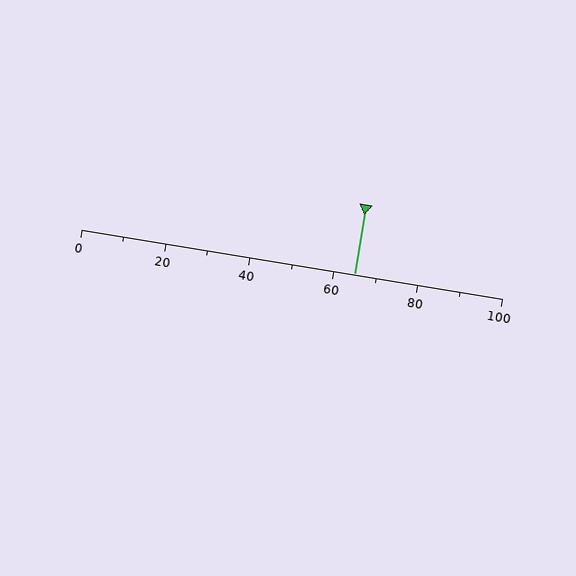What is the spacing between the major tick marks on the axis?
The major ticks are spaced 20 apart.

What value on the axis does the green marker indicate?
The marker indicates approximately 65.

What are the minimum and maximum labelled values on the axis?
The axis runs from 0 to 100.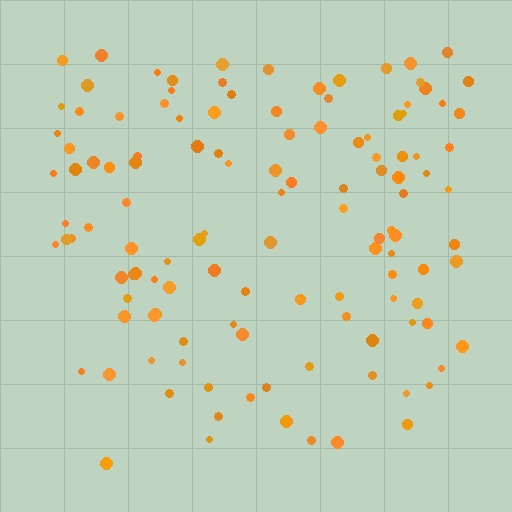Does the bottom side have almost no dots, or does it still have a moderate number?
Still a moderate number, just noticeably fewer than the top.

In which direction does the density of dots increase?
From bottom to top, with the top side densest.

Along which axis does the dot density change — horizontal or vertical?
Vertical.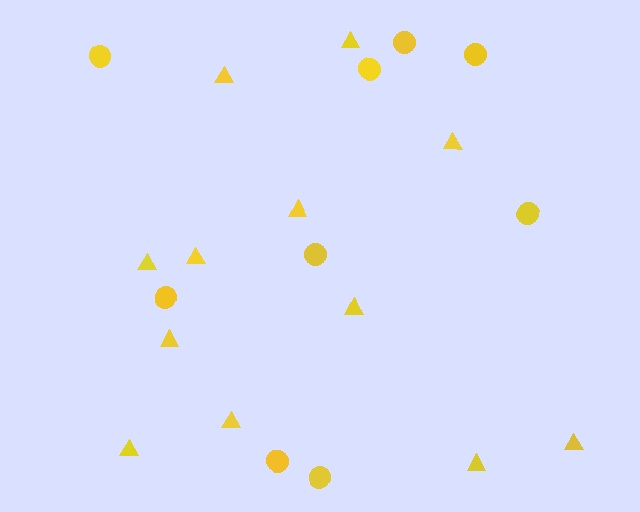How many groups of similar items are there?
There are 2 groups: one group of circles (9) and one group of triangles (12).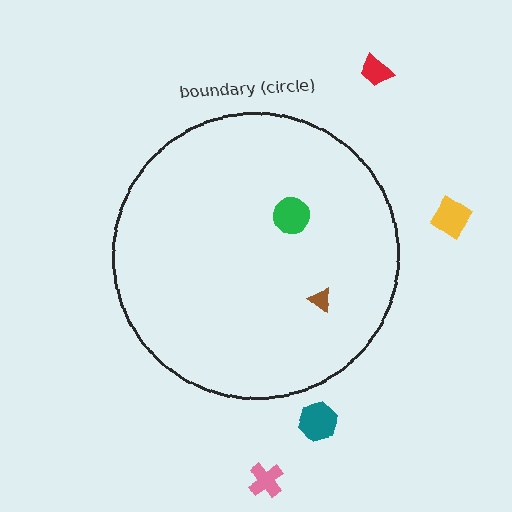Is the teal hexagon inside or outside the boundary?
Outside.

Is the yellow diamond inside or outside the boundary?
Outside.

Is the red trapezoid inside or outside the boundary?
Outside.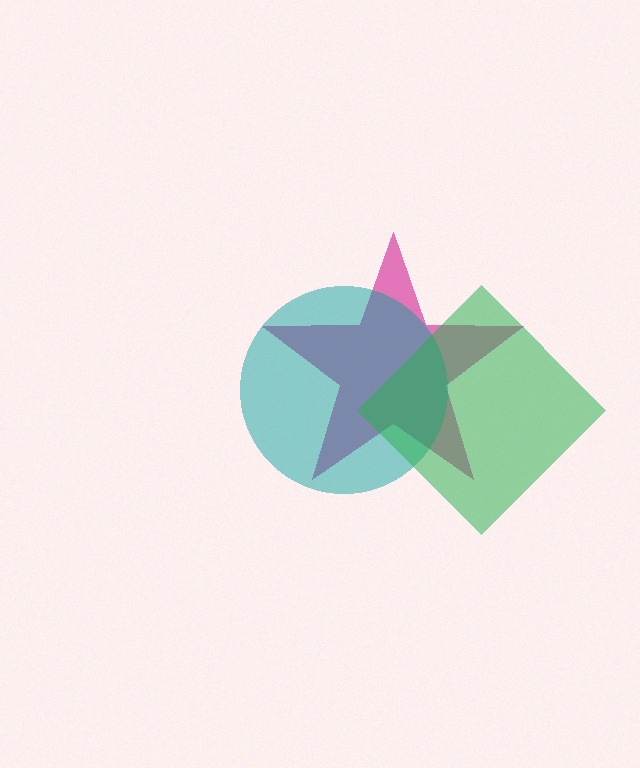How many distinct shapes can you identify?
There are 3 distinct shapes: a magenta star, a teal circle, a green diamond.